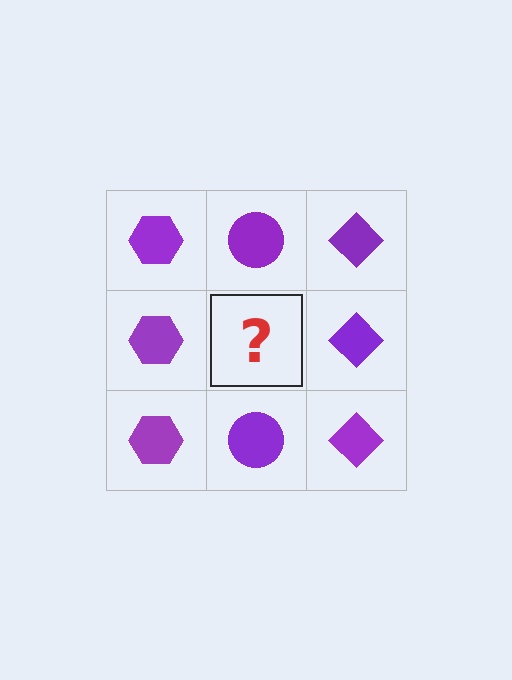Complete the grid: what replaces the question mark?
The question mark should be replaced with a purple circle.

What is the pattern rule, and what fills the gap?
The rule is that each column has a consistent shape. The gap should be filled with a purple circle.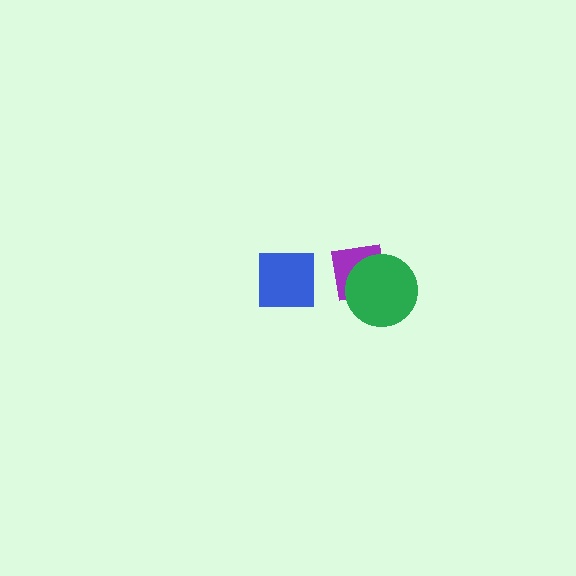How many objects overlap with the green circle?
1 object overlaps with the green circle.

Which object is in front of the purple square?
The green circle is in front of the purple square.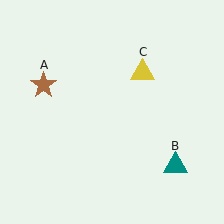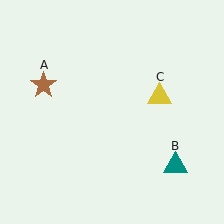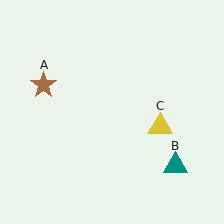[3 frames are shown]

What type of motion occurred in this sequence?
The yellow triangle (object C) rotated clockwise around the center of the scene.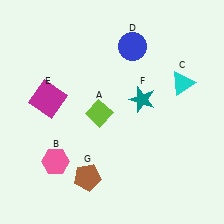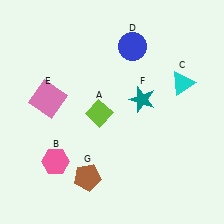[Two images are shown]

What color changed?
The square (E) changed from magenta in Image 1 to pink in Image 2.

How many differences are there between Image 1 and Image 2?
There is 1 difference between the two images.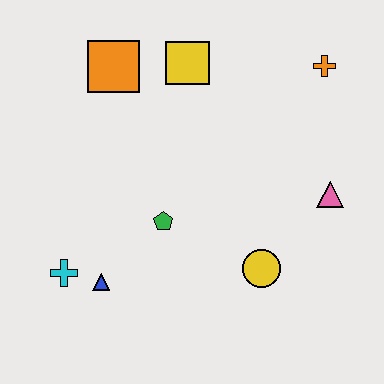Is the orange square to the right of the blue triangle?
Yes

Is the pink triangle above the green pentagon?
Yes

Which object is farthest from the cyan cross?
The orange cross is farthest from the cyan cross.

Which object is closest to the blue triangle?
The cyan cross is closest to the blue triangle.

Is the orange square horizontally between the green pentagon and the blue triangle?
Yes